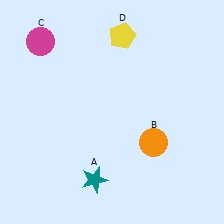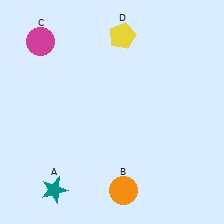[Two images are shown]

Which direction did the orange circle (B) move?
The orange circle (B) moved down.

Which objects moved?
The objects that moved are: the teal star (A), the orange circle (B).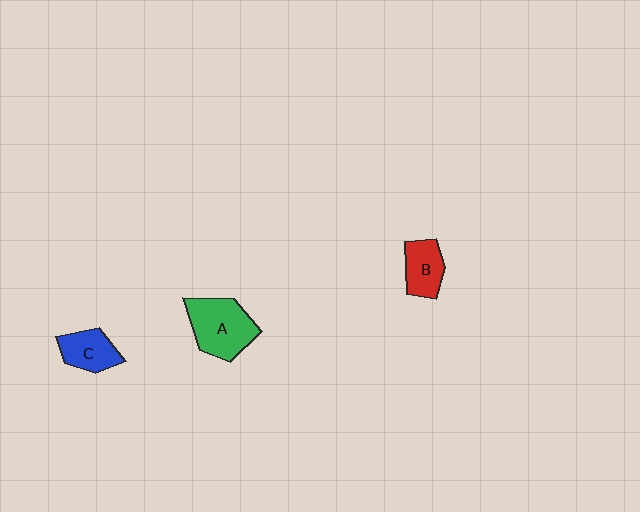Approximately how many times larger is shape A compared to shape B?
Approximately 1.6 times.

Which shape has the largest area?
Shape A (green).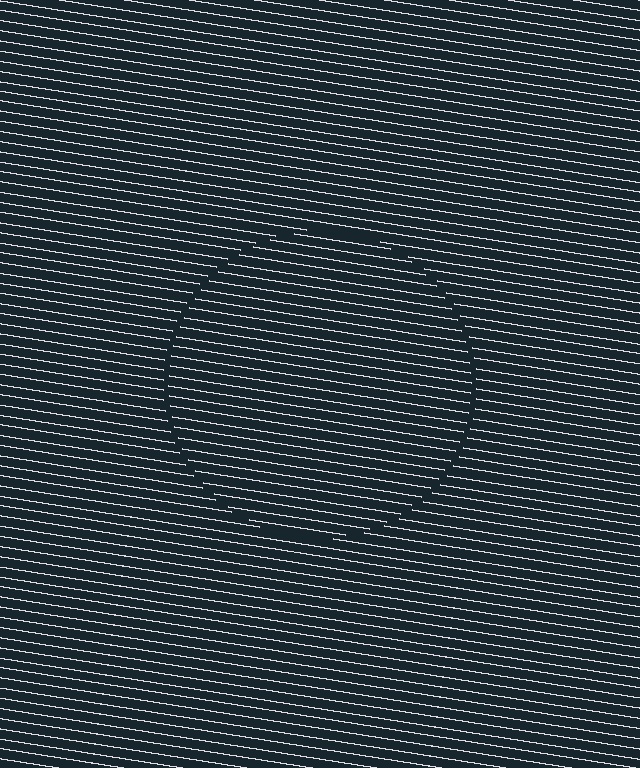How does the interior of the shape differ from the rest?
The interior of the shape contains the same grating, shifted by half a period — the contour is defined by the phase discontinuity where line-ends from the inner and outer gratings abut.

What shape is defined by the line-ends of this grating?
An illusory circle. The interior of the shape contains the same grating, shifted by half a period — the contour is defined by the phase discontinuity where line-ends from the inner and outer gratings abut.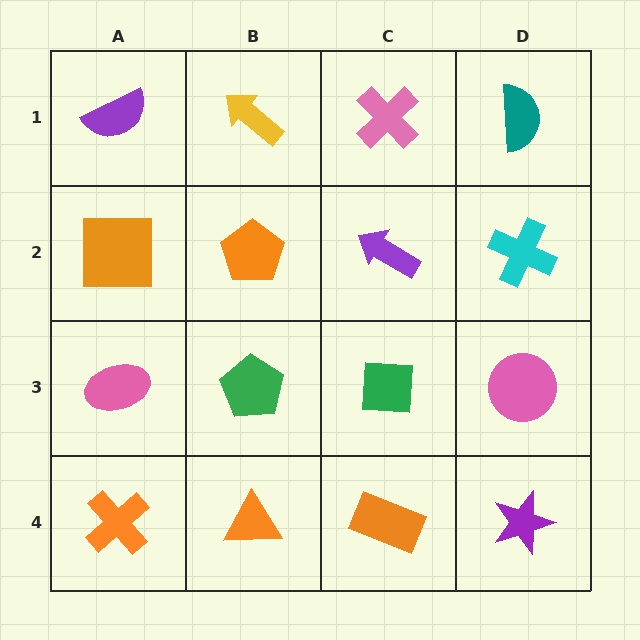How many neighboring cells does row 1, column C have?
3.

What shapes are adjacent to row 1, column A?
An orange square (row 2, column A), a yellow arrow (row 1, column B).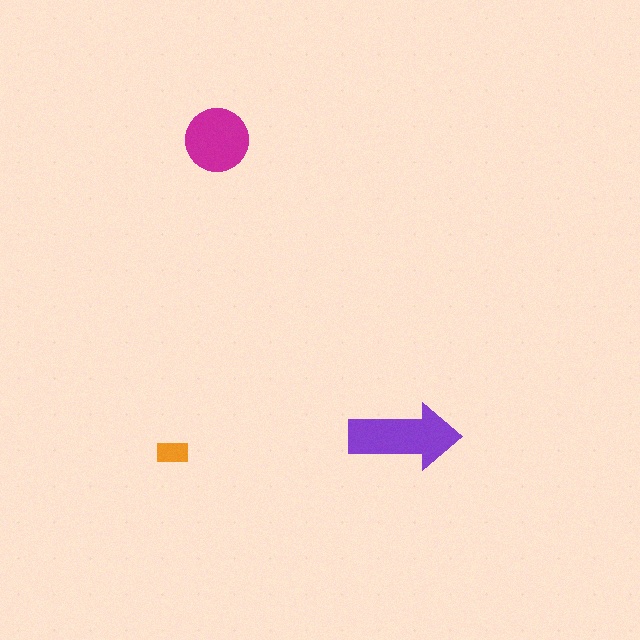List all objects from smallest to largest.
The orange rectangle, the magenta circle, the purple arrow.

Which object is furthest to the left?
The orange rectangle is leftmost.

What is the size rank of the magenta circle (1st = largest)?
2nd.